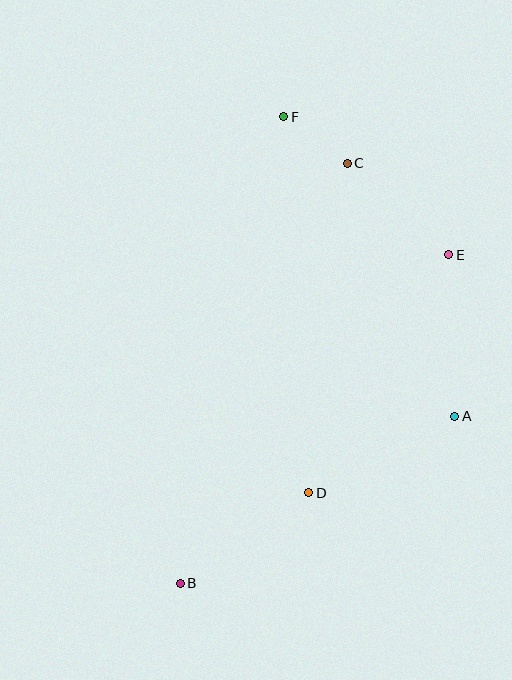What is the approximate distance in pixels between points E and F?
The distance between E and F is approximately 215 pixels.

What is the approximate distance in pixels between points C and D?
The distance between C and D is approximately 331 pixels.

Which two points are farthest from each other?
Points B and F are farthest from each other.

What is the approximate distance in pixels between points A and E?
The distance between A and E is approximately 162 pixels.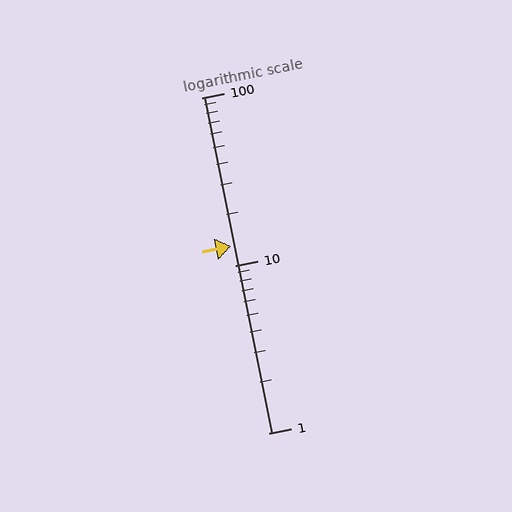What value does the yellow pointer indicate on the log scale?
The pointer indicates approximately 13.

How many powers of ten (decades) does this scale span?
The scale spans 2 decades, from 1 to 100.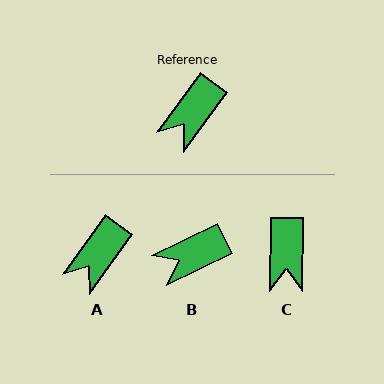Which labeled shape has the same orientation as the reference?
A.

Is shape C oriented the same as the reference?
No, it is off by about 35 degrees.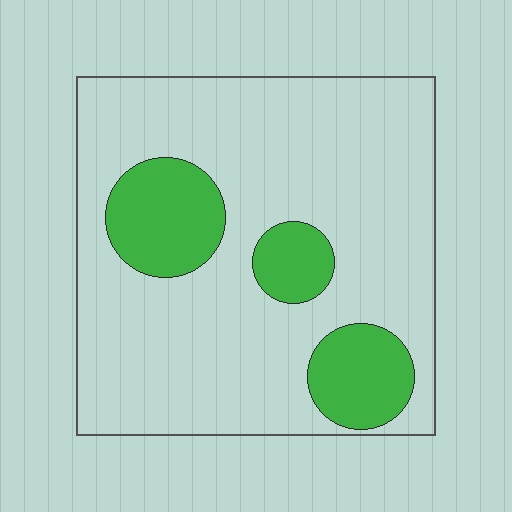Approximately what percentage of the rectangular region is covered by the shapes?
Approximately 20%.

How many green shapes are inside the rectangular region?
3.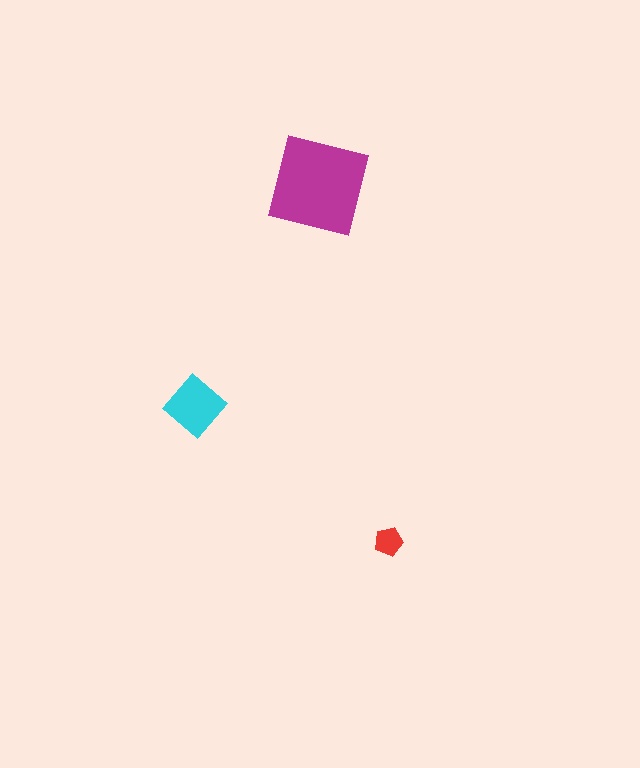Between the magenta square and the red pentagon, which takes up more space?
The magenta square.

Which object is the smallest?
The red pentagon.